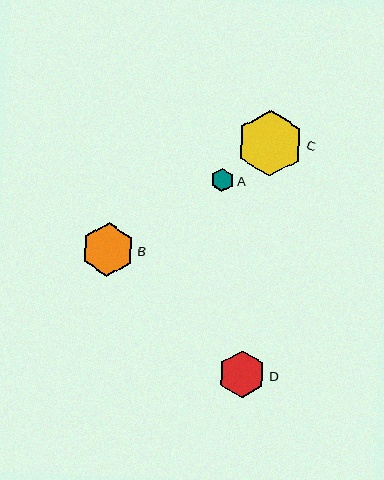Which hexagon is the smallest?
Hexagon A is the smallest with a size of approximately 23 pixels.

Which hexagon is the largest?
Hexagon C is the largest with a size of approximately 66 pixels.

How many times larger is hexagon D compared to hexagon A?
Hexagon D is approximately 2.0 times the size of hexagon A.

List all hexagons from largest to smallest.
From largest to smallest: C, B, D, A.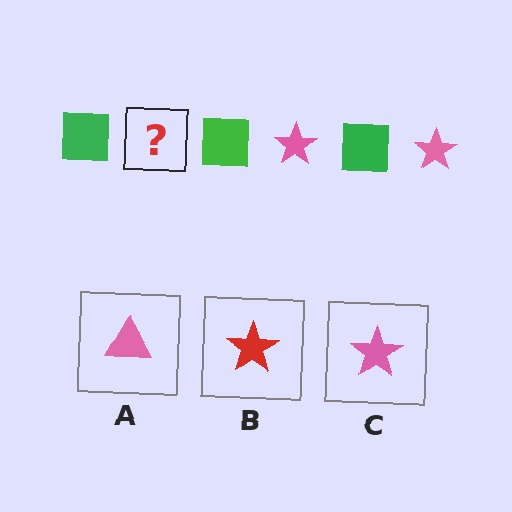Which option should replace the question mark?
Option C.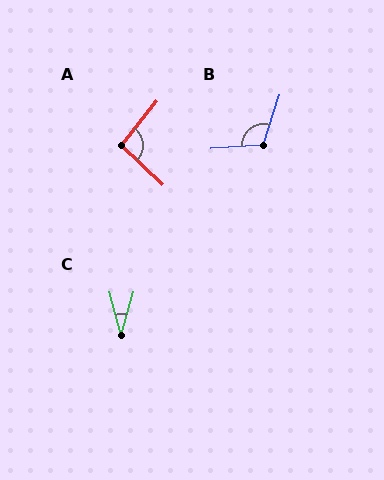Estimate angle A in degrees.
Approximately 94 degrees.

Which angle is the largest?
B, at approximately 111 degrees.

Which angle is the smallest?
C, at approximately 30 degrees.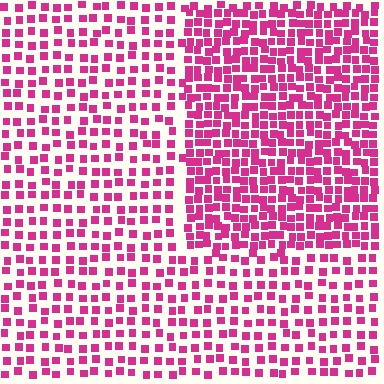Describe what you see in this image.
The image contains small magenta elements arranged at two different densities. A rectangle-shaped region is visible where the elements are more densely packed than the surrounding area.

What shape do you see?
I see a rectangle.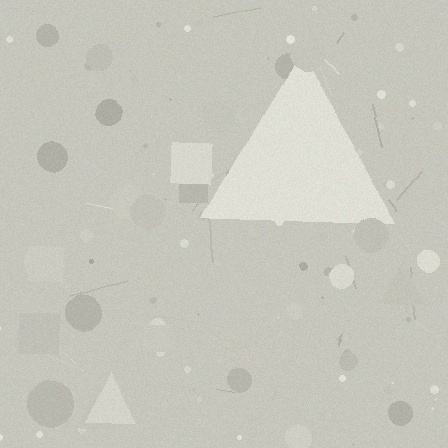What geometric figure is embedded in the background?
A triangle is embedded in the background.